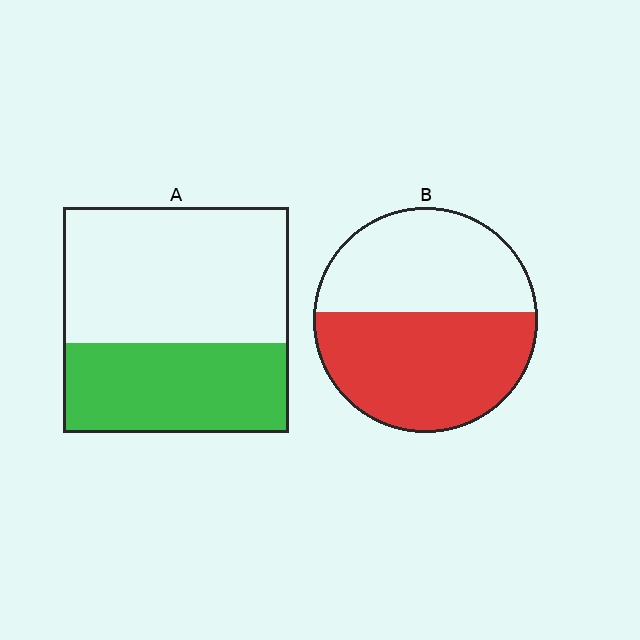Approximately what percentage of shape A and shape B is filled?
A is approximately 40% and B is approximately 55%.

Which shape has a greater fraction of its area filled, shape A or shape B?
Shape B.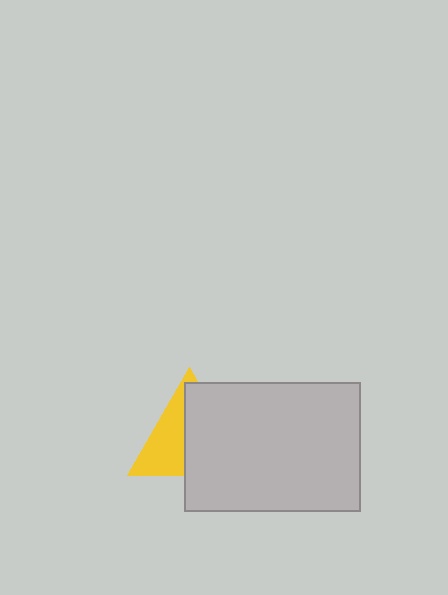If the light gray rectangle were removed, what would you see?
You would see the complete yellow triangle.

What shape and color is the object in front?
The object in front is a light gray rectangle.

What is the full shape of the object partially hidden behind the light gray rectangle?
The partially hidden object is a yellow triangle.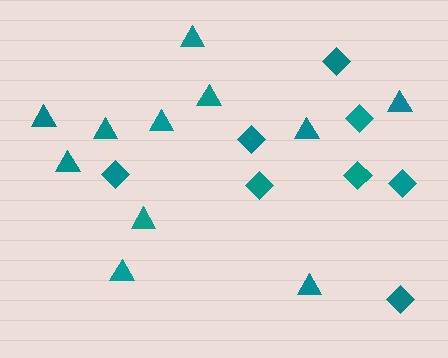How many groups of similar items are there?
There are 2 groups: one group of diamonds (8) and one group of triangles (11).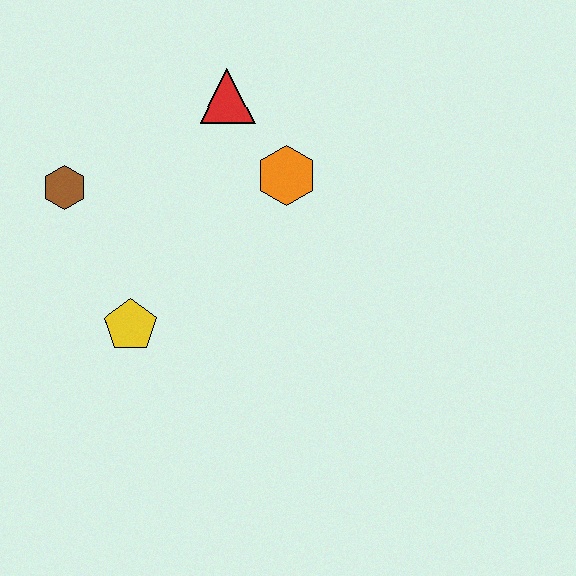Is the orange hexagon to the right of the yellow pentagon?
Yes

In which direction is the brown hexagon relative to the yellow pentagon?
The brown hexagon is above the yellow pentagon.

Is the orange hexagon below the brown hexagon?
No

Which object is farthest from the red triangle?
The yellow pentagon is farthest from the red triangle.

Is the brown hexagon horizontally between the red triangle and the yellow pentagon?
No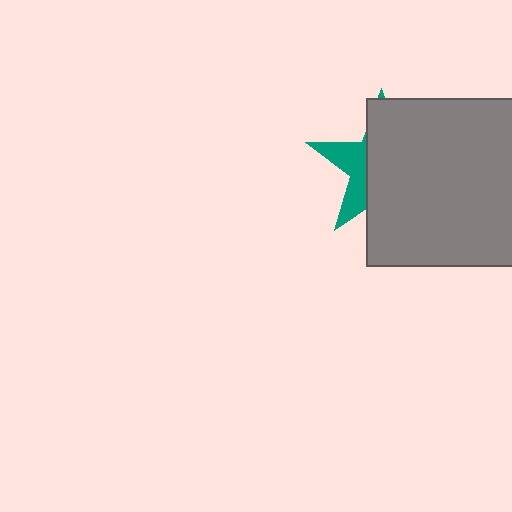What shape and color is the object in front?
The object in front is a gray square.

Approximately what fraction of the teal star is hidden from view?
Roughly 69% of the teal star is hidden behind the gray square.